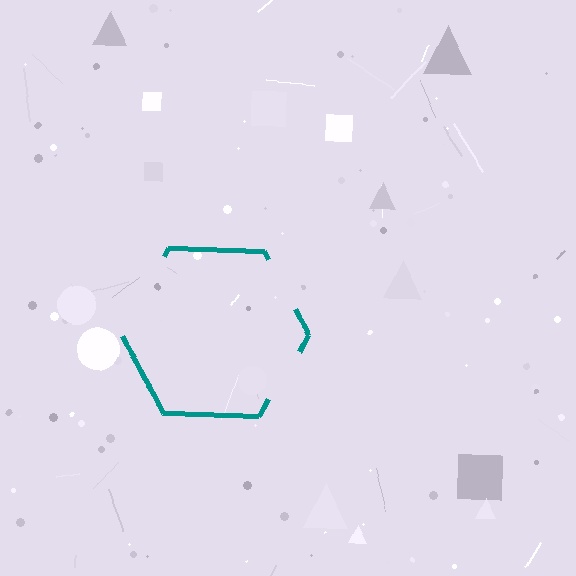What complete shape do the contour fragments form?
The contour fragments form a hexagon.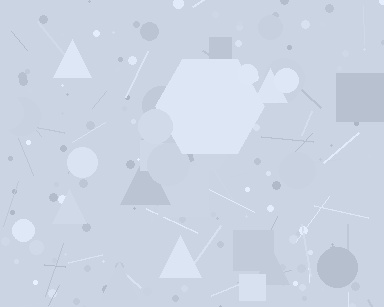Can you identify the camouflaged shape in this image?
The camouflaged shape is a hexagon.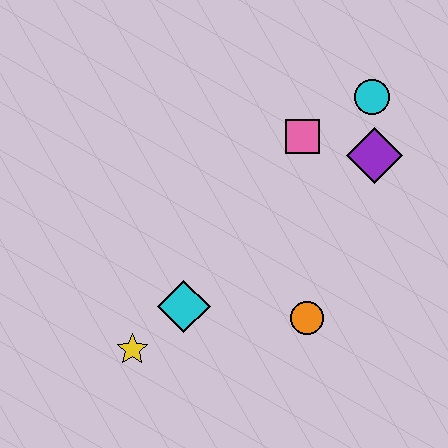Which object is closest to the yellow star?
The cyan diamond is closest to the yellow star.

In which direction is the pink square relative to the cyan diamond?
The pink square is above the cyan diamond.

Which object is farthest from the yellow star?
The cyan circle is farthest from the yellow star.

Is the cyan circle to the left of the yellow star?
No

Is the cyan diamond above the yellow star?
Yes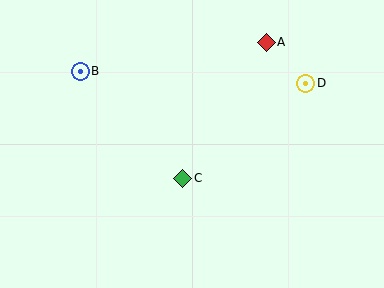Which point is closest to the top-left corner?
Point B is closest to the top-left corner.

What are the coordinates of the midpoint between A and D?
The midpoint between A and D is at (286, 63).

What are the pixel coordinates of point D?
Point D is at (306, 83).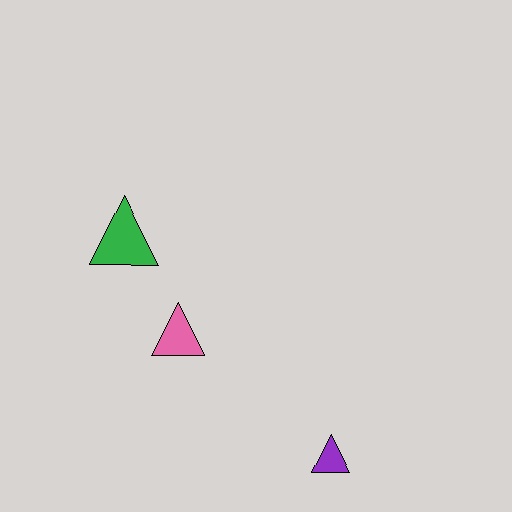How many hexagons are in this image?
There are no hexagons.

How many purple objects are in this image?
There is 1 purple object.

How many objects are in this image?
There are 3 objects.